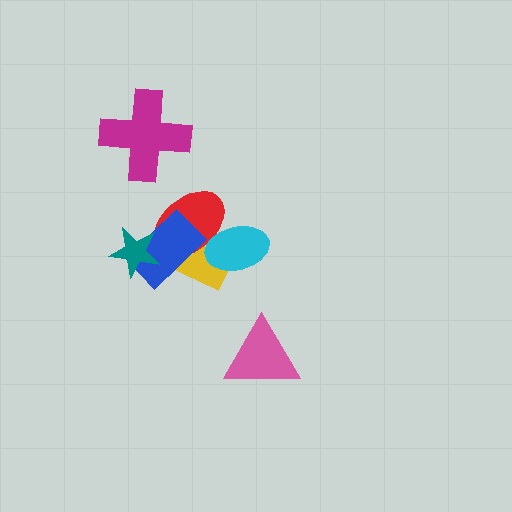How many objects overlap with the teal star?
2 objects overlap with the teal star.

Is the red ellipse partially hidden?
Yes, it is partially covered by another shape.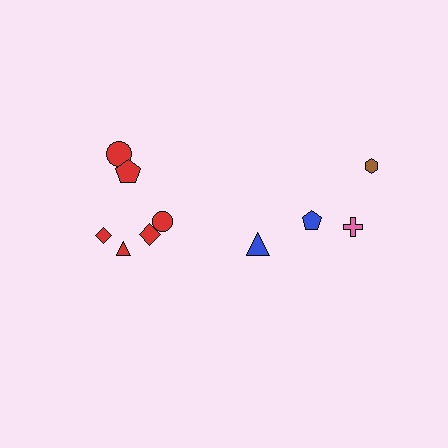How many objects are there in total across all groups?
There are 10 objects.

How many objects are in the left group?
There are 6 objects.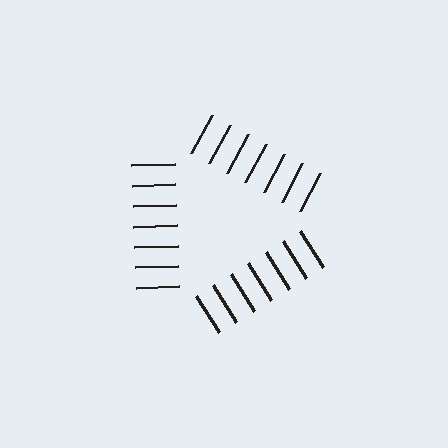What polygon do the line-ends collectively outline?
An illusory triangle — the line segments terminate on its edges but no continuous stroke is drawn.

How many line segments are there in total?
21 — 7 along each of the 3 edges.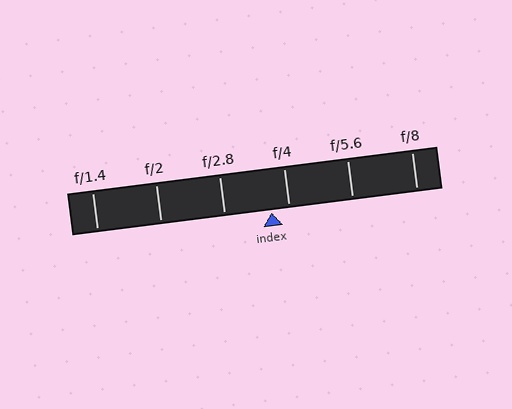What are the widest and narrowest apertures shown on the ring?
The widest aperture shown is f/1.4 and the narrowest is f/8.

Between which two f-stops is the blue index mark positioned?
The index mark is between f/2.8 and f/4.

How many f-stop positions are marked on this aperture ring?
There are 6 f-stop positions marked.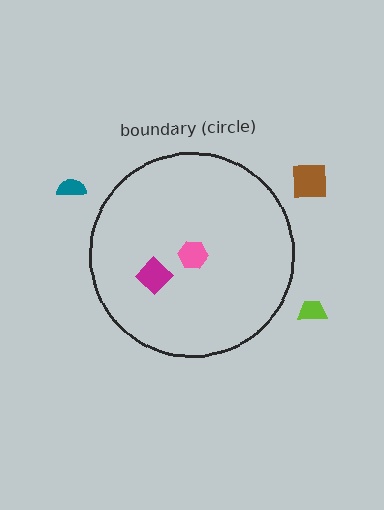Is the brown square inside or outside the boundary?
Outside.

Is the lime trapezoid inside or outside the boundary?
Outside.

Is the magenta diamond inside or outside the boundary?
Inside.